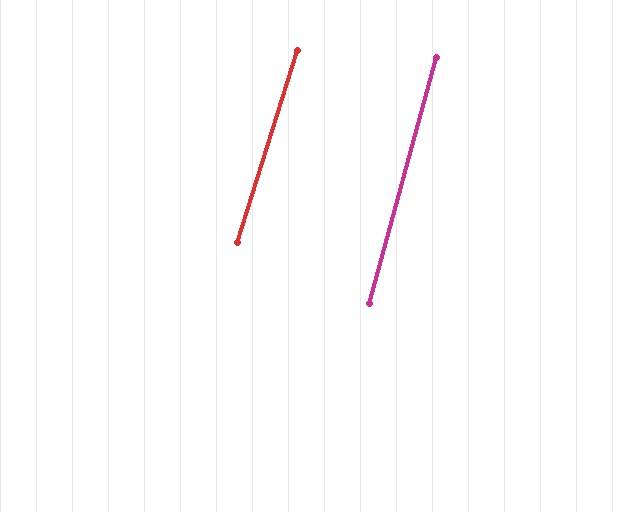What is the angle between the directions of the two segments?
Approximately 2 degrees.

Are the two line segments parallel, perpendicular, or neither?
Parallel — their directions differ by only 1.9°.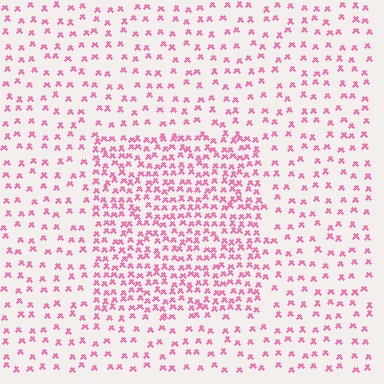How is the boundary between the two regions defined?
The boundary is defined by a change in element density (approximately 2.3x ratio). All elements are the same color, size, and shape.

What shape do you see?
I see a rectangle.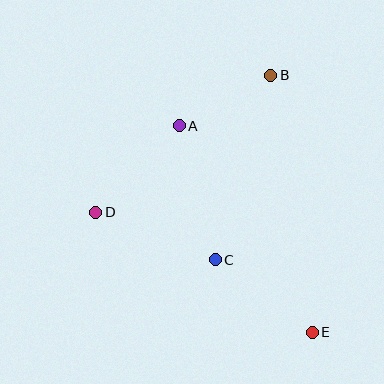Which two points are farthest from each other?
Points B and E are farthest from each other.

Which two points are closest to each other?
Points A and B are closest to each other.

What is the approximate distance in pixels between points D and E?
The distance between D and E is approximately 247 pixels.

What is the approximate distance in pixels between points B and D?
The distance between B and D is approximately 222 pixels.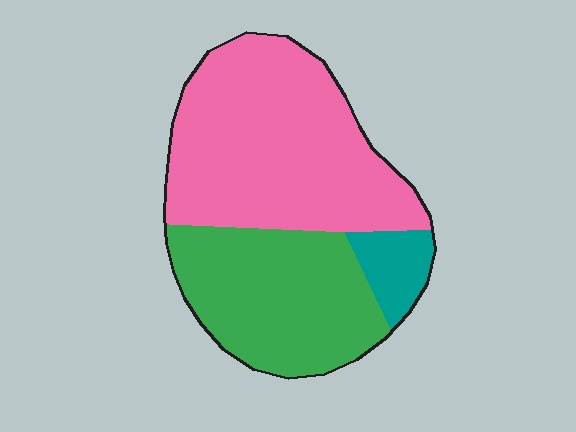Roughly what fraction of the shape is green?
Green takes up between a quarter and a half of the shape.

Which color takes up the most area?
Pink, at roughly 55%.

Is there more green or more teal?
Green.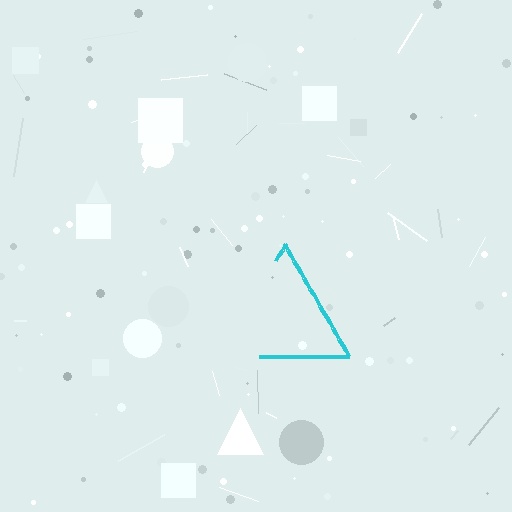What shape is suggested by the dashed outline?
The dashed outline suggests a triangle.